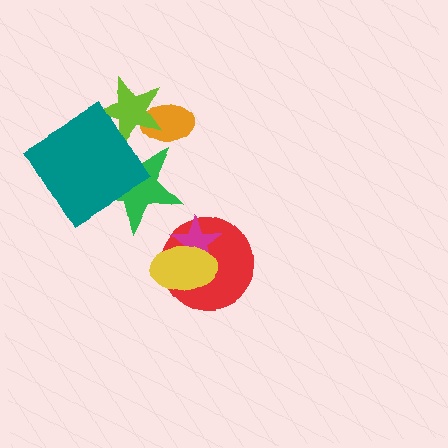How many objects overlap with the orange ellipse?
1 object overlaps with the orange ellipse.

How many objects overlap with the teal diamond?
2 objects overlap with the teal diamond.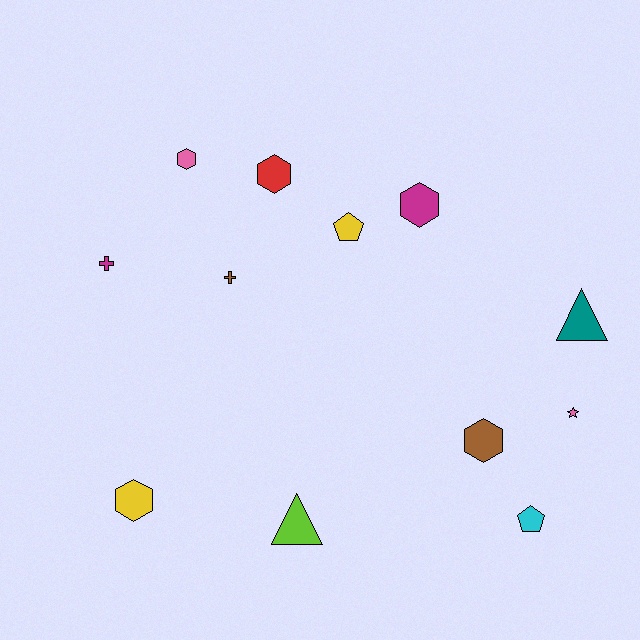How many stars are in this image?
There is 1 star.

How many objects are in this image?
There are 12 objects.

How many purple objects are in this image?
There are no purple objects.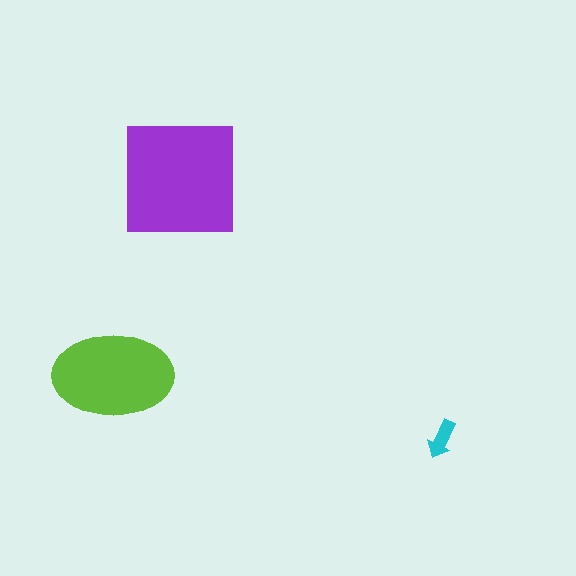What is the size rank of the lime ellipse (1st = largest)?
2nd.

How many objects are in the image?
There are 3 objects in the image.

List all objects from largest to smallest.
The purple square, the lime ellipse, the cyan arrow.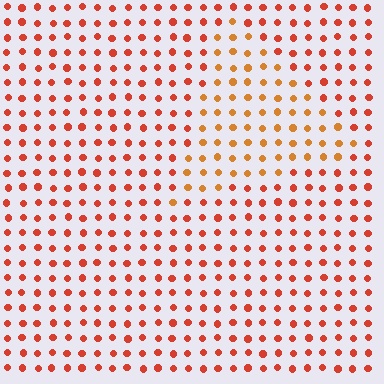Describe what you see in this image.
The image is filled with small red elements in a uniform arrangement. A triangle-shaped region is visible where the elements are tinted to a slightly different hue, forming a subtle color boundary.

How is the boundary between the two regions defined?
The boundary is defined purely by a slight shift in hue (about 25 degrees). Spacing, size, and orientation are identical on both sides.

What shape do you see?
I see a triangle.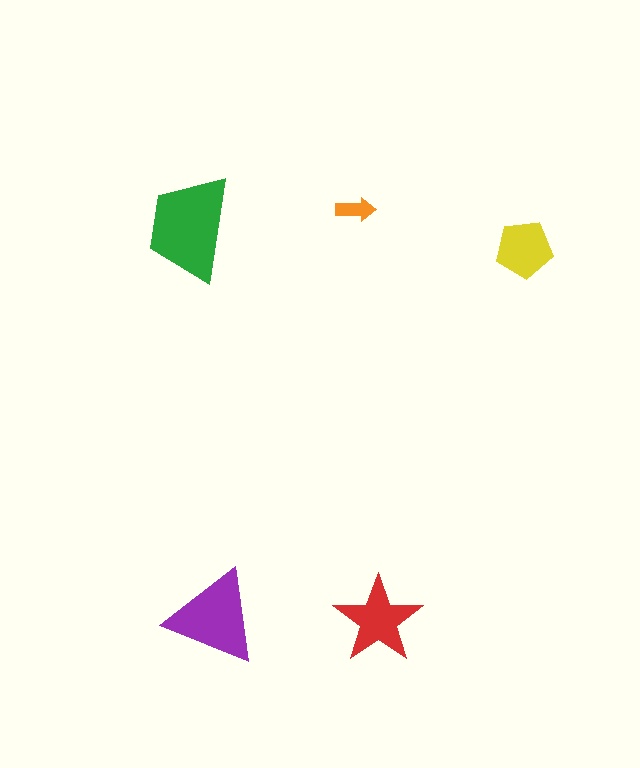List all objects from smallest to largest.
The orange arrow, the yellow pentagon, the red star, the purple triangle, the green trapezoid.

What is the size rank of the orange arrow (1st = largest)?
5th.